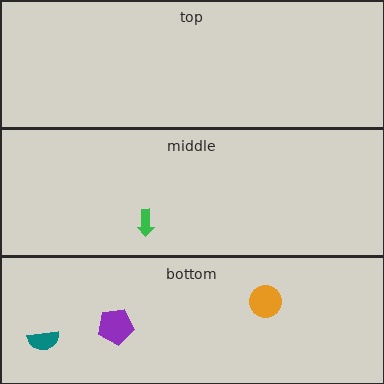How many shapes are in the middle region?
1.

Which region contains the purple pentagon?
The bottom region.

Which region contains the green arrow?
The middle region.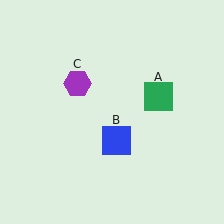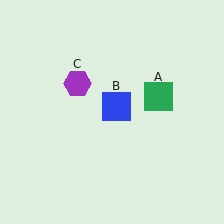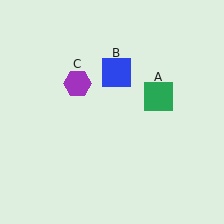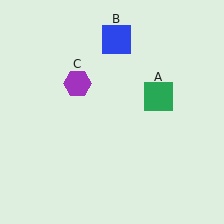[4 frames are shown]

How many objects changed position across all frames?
1 object changed position: blue square (object B).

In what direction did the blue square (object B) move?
The blue square (object B) moved up.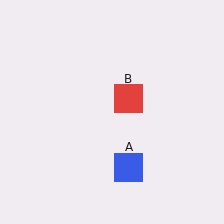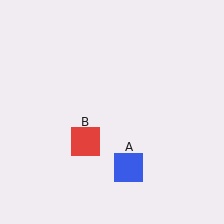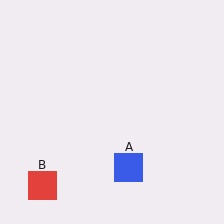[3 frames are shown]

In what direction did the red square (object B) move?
The red square (object B) moved down and to the left.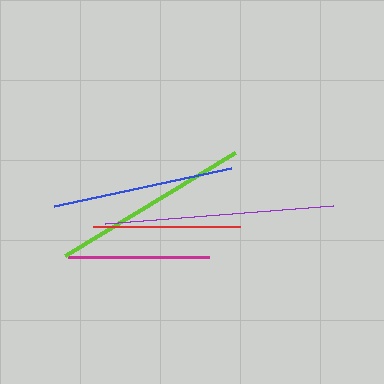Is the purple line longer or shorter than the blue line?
The purple line is longer than the blue line.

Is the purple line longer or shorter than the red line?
The purple line is longer than the red line.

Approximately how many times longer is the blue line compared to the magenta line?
The blue line is approximately 1.3 times the length of the magenta line.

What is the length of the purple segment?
The purple segment is approximately 228 pixels long.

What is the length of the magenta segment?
The magenta segment is approximately 141 pixels long.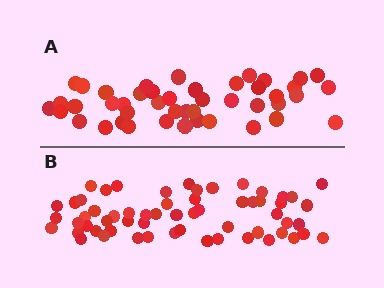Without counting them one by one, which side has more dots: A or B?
Region B (the bottom region) has more dots.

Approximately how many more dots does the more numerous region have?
Region B has approximately 15 more dots than region A.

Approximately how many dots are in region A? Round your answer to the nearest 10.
About 40 dots. (The exact count is 45, which rounds to 40.)